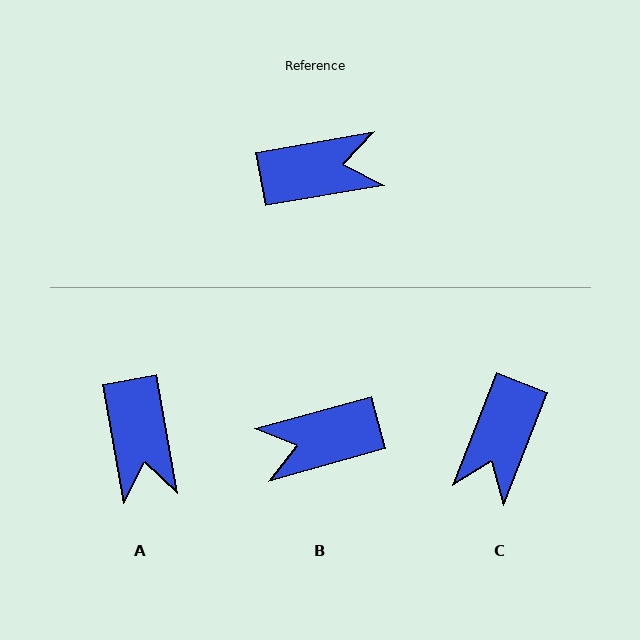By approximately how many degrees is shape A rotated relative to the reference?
Approximately 90 degrees clockwise.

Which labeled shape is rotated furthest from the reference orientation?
B, about 174 degrees away.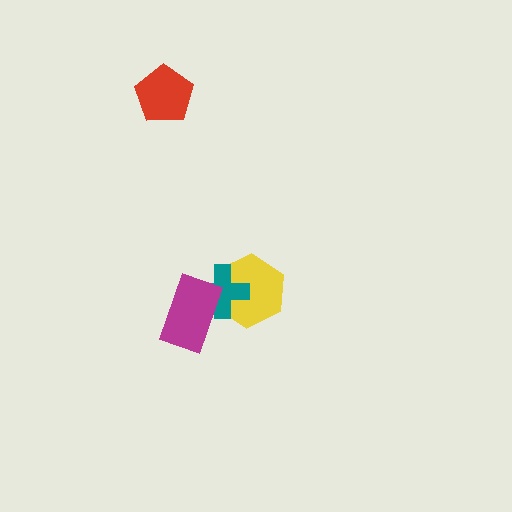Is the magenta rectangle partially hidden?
No, no other shape covers it.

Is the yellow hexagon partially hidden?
Yes, it is partially covered by another shape.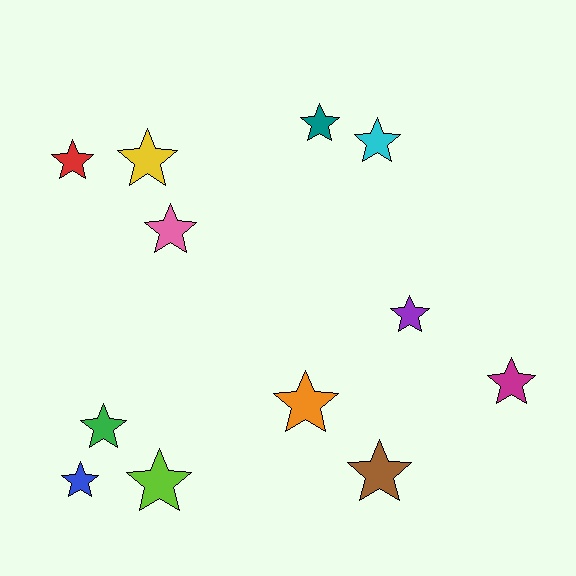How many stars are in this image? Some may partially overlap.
There are 12 stars.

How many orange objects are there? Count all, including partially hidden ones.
There is 1 orange object.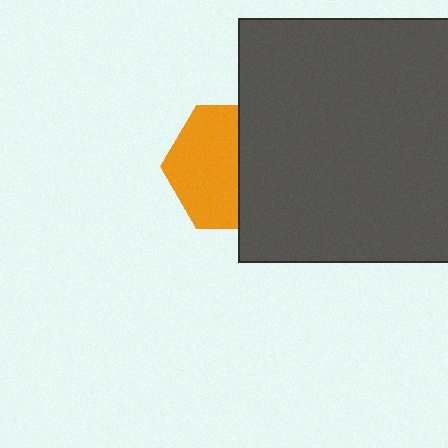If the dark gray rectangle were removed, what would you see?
You would see the complete orange hexagon.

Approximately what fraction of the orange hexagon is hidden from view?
Roughly 44% of the orange hexagon is hidden behind the dark gray rectangle.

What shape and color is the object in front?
The object in front is a dark gray rectangle.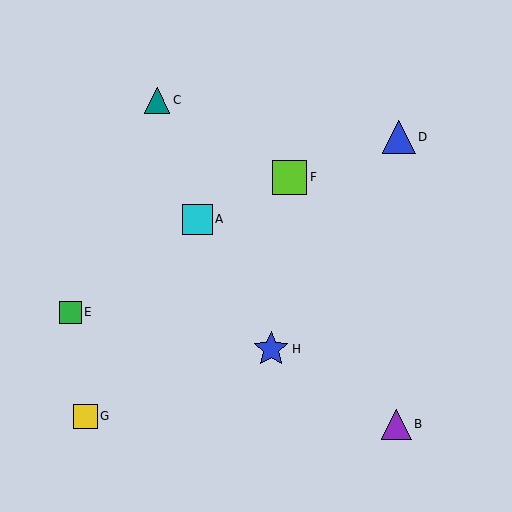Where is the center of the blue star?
The center of the blue star is at (271, 349).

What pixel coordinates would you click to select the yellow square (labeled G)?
Click at (86, 416) to select the yellow square G.